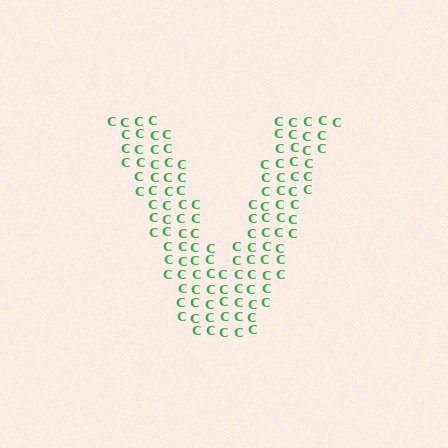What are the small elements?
The small elements are letter C's.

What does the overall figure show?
The overall figure shows the letter V.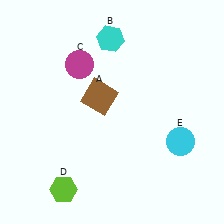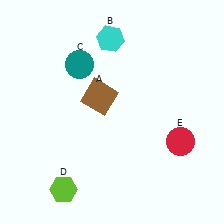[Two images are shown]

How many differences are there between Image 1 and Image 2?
There are 2 differences between the two images.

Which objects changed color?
C changed from magenta to teal. E changed from cyan to red.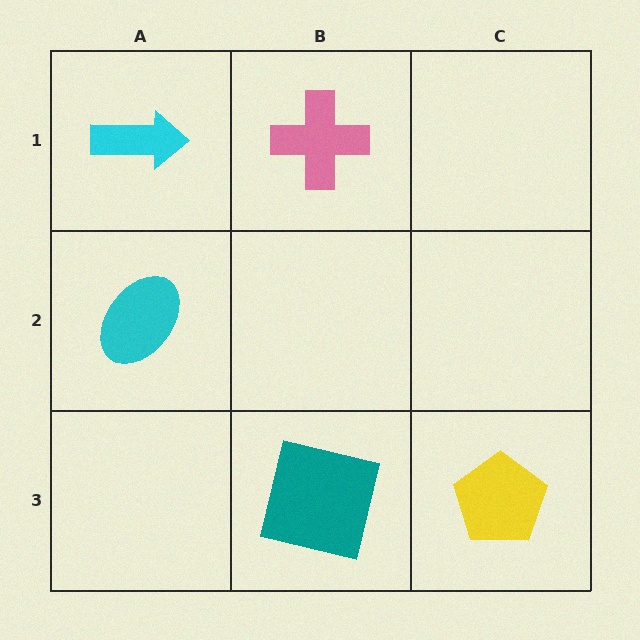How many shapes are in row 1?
2 shapes.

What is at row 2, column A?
A cyan ellipse.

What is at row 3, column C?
A yellow pentagon.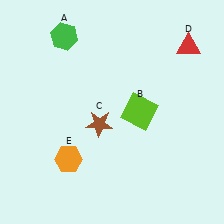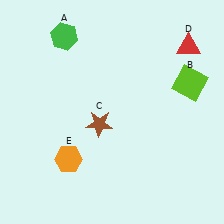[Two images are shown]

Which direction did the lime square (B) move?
The lime square (B) moved right.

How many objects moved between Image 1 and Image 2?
1 object moved between the two images.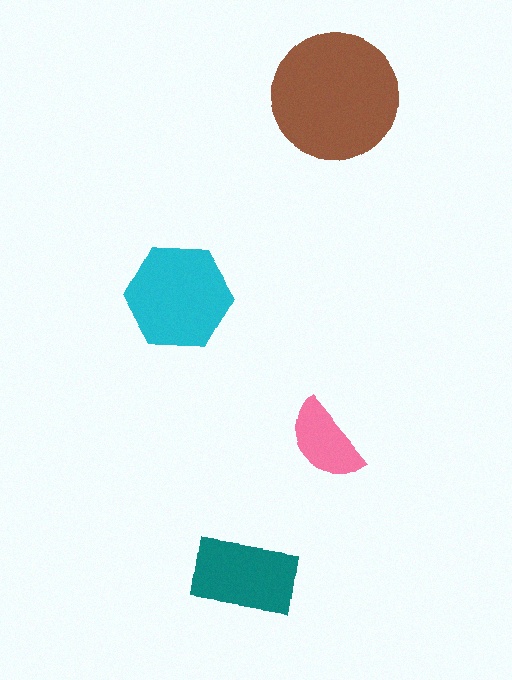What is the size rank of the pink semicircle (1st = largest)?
4th.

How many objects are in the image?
There are 4 objects in the image.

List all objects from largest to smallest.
The brown circle, the cyan hexagon, the teal rectangle, the pink semicircle.